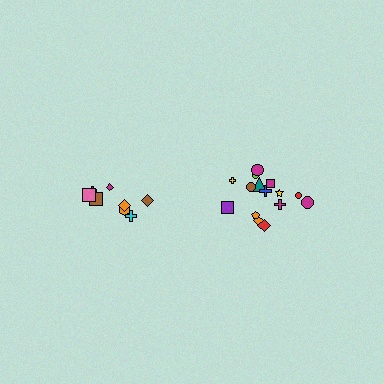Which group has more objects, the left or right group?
The right group.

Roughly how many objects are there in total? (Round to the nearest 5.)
Roughly 25 objects in total.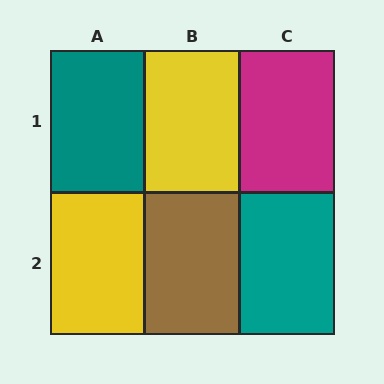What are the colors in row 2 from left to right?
Yellow, brown, teal.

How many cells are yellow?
2 cells are yellow.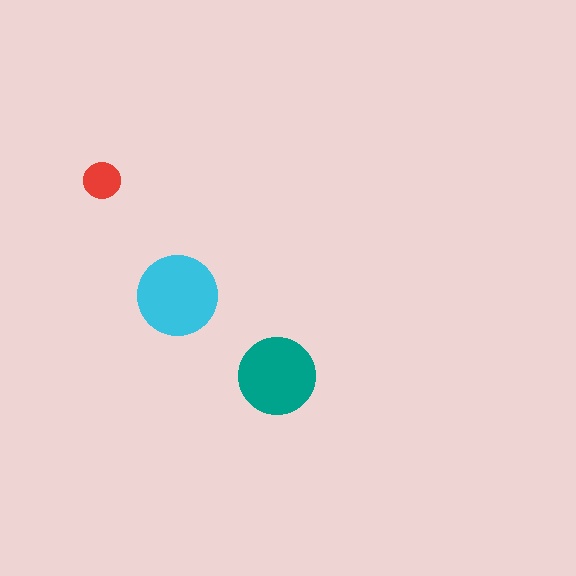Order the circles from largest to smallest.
the cyan one, the teal one, the red one.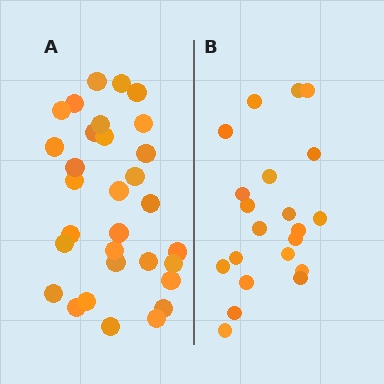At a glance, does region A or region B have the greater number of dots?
Region A (the left region) has more dots.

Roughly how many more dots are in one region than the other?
Region A has roughly 10 or so more dots than region B.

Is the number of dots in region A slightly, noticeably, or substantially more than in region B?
Region A has substantially more. The ratio is roughly 1.5 to 1.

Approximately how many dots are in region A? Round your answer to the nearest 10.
About 30 dots. (The exact count is 31, which rounds to 30.)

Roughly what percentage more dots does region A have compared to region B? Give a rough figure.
About 50% more.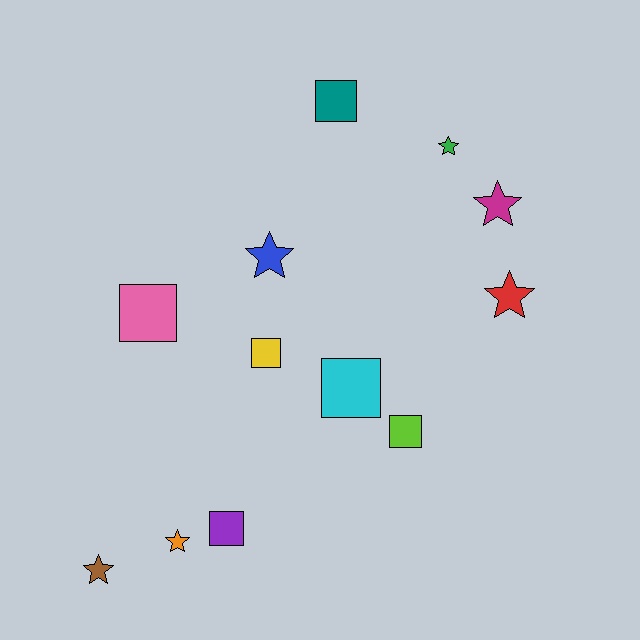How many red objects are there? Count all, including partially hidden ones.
There is 1 red object.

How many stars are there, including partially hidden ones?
There are 6 stars.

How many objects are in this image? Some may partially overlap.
There are 12 objects.